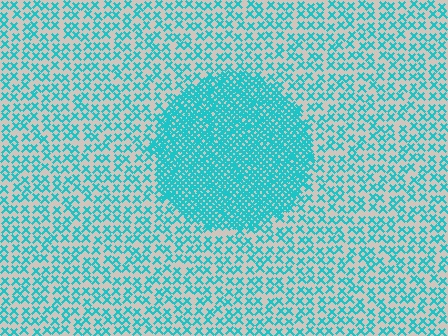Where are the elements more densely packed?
The elements are more densely packed inside the circle boundary.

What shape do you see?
I see a circle.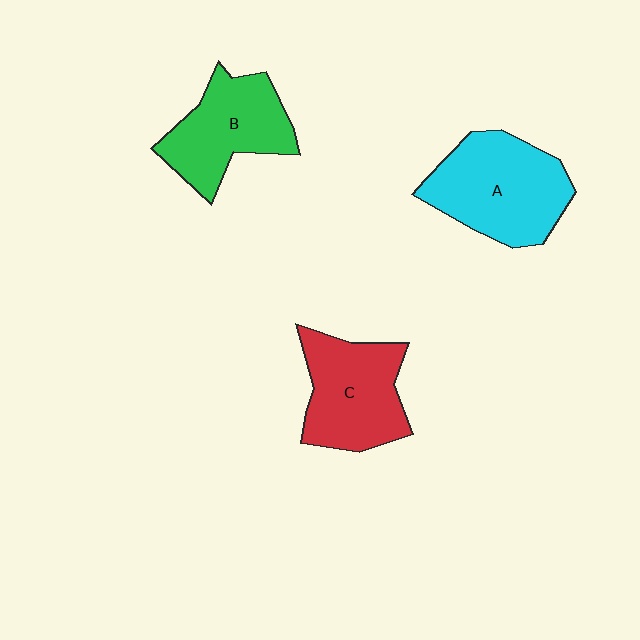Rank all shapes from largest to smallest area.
From largest to smallest: A (cyan), C (red), B (green).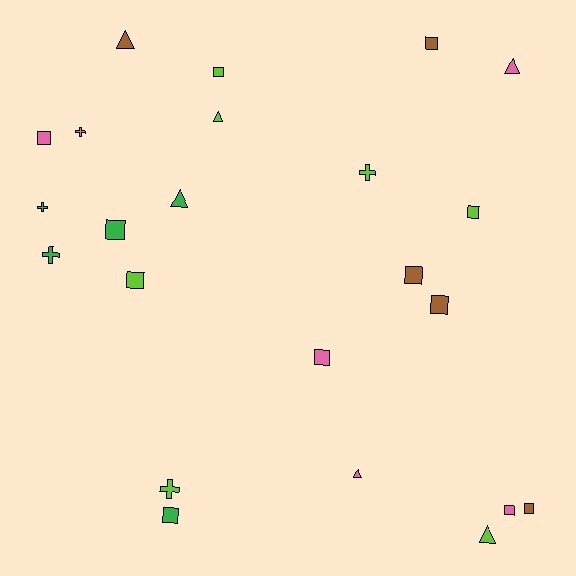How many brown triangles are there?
There is 1 brown triangle.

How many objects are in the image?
There are 23 objects.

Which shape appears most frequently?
Square, with 12 objects.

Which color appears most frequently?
Lime, with 7 objects.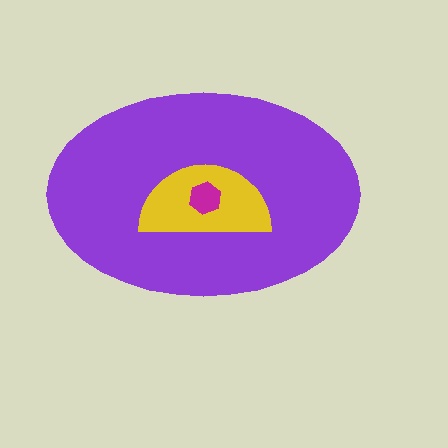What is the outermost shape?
The purple ellipse.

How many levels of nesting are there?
3.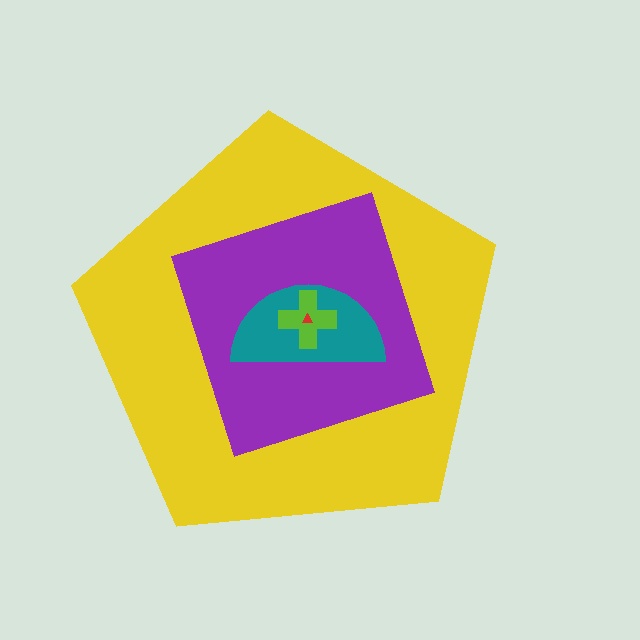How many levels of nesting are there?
5.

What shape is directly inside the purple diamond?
The teal semicircle.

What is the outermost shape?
The yellow pentagon.